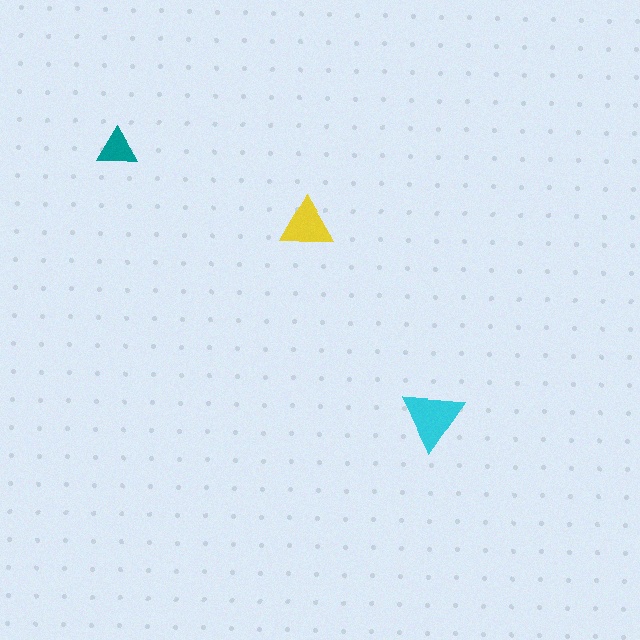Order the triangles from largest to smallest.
the cyan one, the yellow one, the teal one.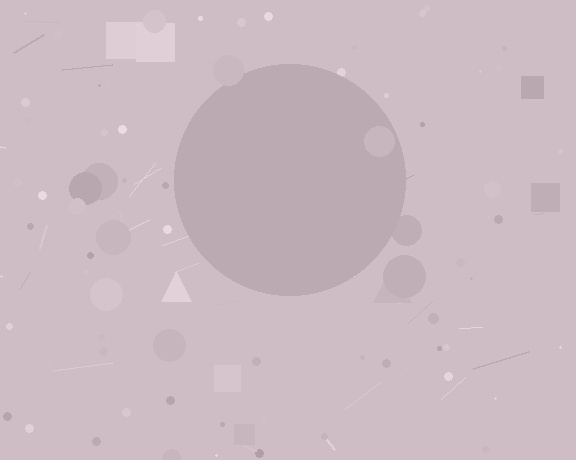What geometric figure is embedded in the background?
A circle is embedded in the background.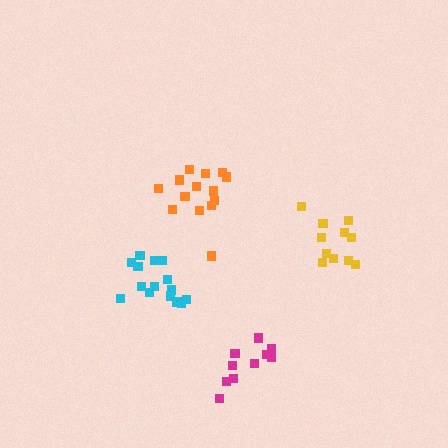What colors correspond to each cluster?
The clusters are colored: cyan, magenta, orange, yellow.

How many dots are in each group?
Group 1: 15 dots, Group 2: 10 dots, Group 3: 14 dots, Group 4: 11 dots (50 total).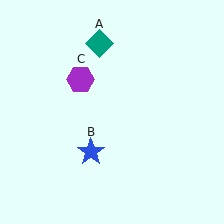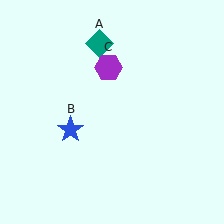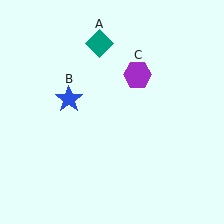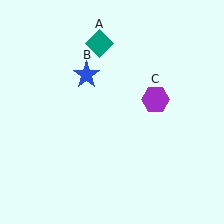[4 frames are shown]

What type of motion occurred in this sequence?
The blue star (object B), purple hexagon (object C) rotated clockwise around the center of the scene.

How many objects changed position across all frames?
2 objects changed position: blue star (object B), purple hexagon (object C).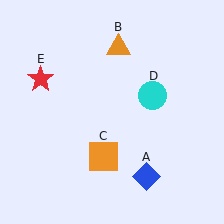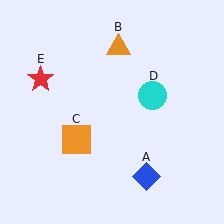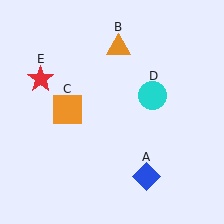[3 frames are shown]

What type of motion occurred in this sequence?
The orange square (object C) rotated clockwise around the center of the scene.